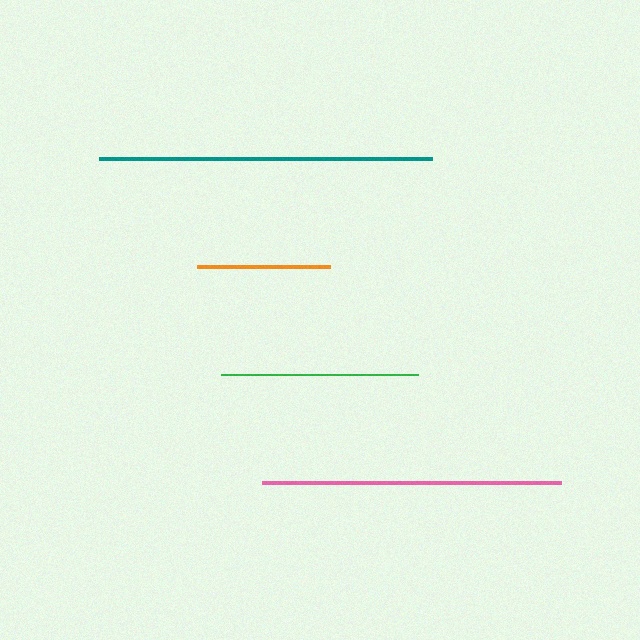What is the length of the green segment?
The green segment is approximately 196 pixels long.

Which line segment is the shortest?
The orange line is the shortest at approximately 133 pixels.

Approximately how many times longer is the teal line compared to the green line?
The teal line is approximately 1.7 times the length of the green line.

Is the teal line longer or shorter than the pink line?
The teal line is longer than the pink line.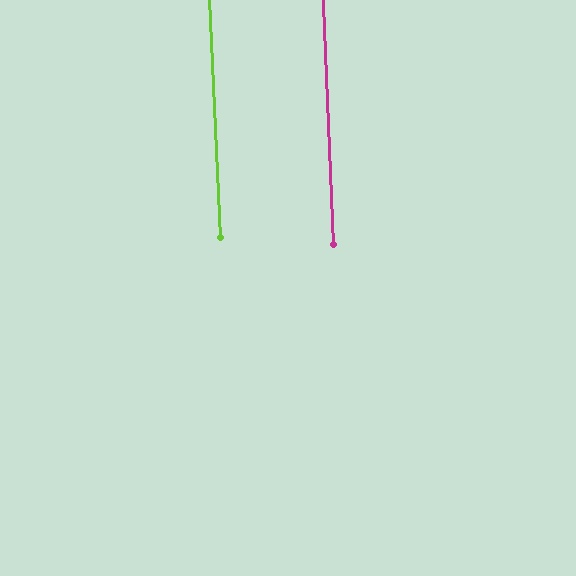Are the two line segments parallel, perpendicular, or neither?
Parallel — their directions differ by only 0.3°.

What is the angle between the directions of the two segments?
Approximately 0 degrees.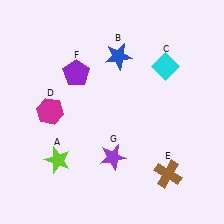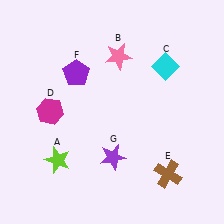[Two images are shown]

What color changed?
The star (B) changed from blue in Image 1 to pink in Image 2.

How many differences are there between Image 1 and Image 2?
There is 1 difference between the two images.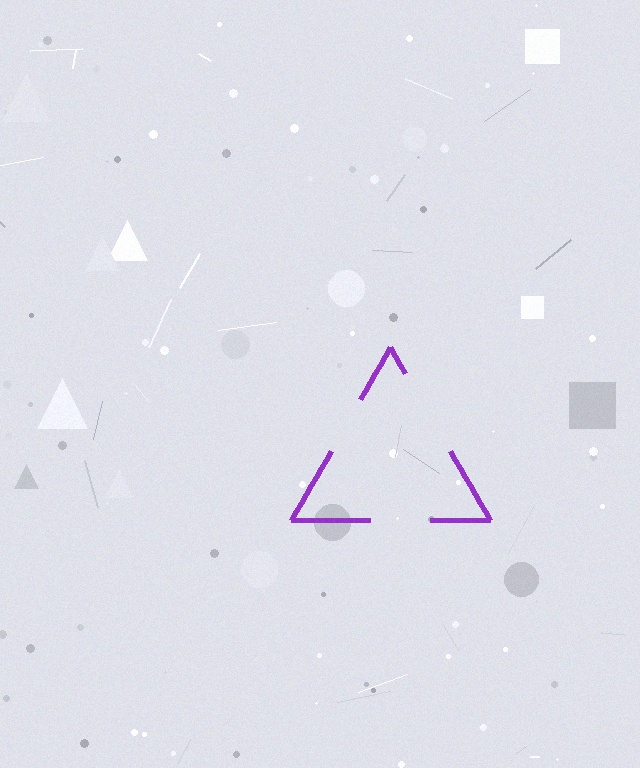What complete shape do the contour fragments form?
The contour fragments form a triangle.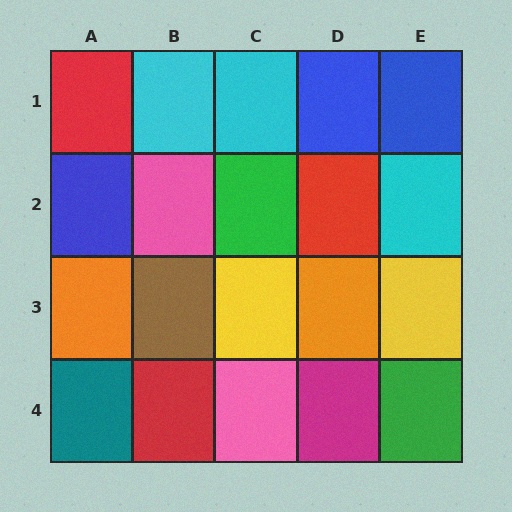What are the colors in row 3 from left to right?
Orange, brown, yellow, orange, yellow.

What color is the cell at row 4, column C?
Pink.